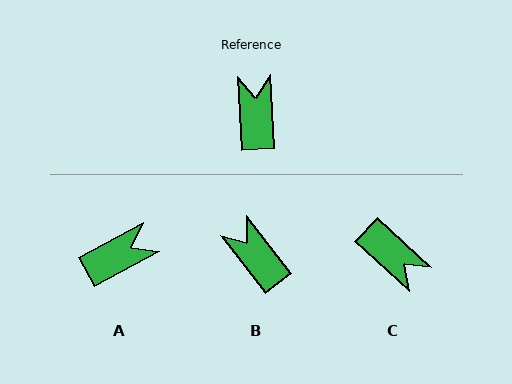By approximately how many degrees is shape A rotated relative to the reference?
Approximately 65 degrees clockwise.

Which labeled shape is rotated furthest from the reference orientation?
C, about 136 degrees away.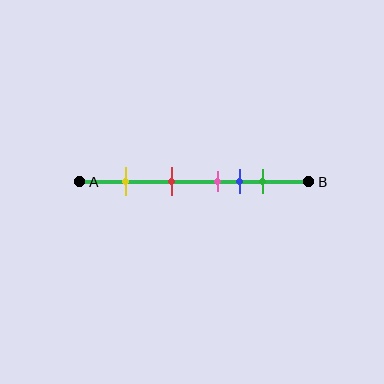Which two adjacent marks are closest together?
The pink and blue marks are the closest adjacent pair.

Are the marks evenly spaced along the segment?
No, the marks are not evenly spaced.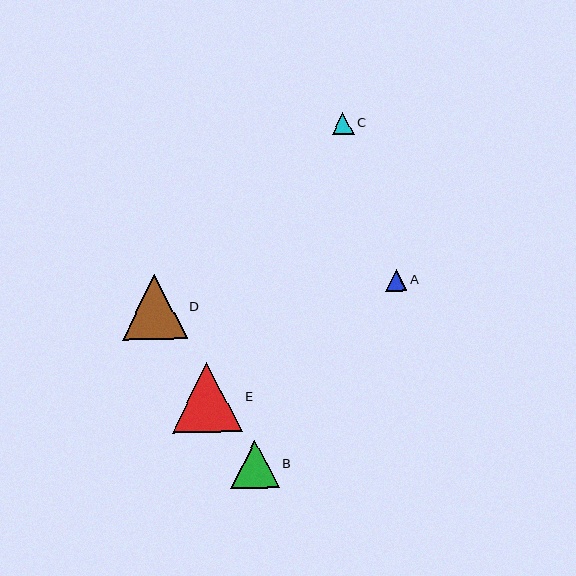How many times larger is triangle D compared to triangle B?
Triangle D is approximately 1.3 times the size of triangle B.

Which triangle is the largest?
Triangle E is the largest with a size of approximately 70 pixels.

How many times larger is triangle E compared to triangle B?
Triangle E is approximately 1.4 times the size of triangle B.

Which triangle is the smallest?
Triangle A is the smallest with a size of approximately 21 pixels.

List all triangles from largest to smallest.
From largest to smallest: E, D, B, C, A.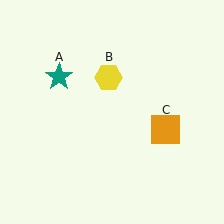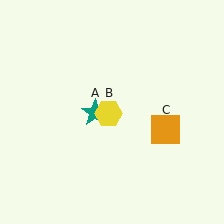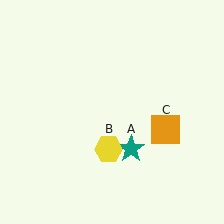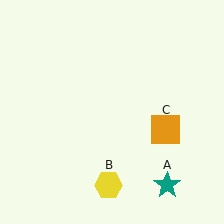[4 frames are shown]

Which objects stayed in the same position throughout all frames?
Orange square (object C) remained stationary.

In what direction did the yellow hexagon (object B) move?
The yellow hexagon (object B) moved down.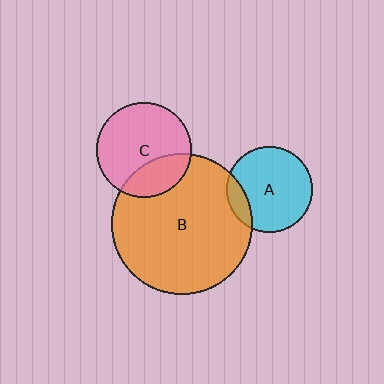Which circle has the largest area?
Circle B (orange).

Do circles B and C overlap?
Yes.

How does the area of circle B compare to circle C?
Approximately 2.2 times.